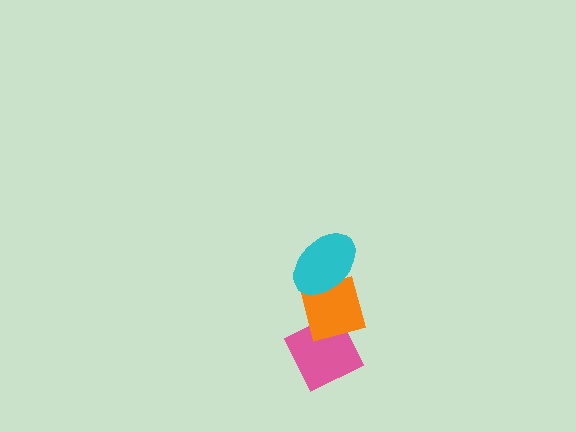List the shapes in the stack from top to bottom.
From top to bottom: the cyan ellipse, the orange square, the pink diamond.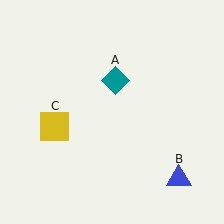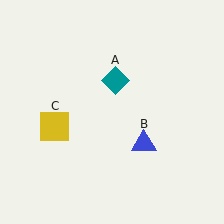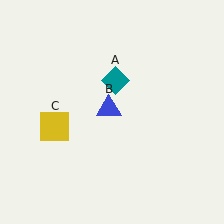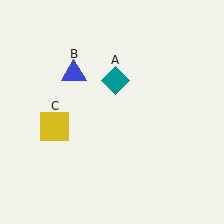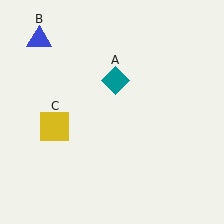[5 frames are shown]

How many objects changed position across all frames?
1 object changed position: blue triangle (object B).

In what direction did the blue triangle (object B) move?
The blue triangle (object B) moved up and to the left.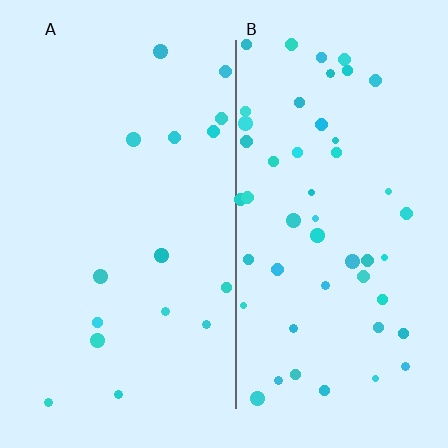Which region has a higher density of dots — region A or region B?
B (the right).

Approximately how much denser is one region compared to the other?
Approximately 3.2× — region B over region A.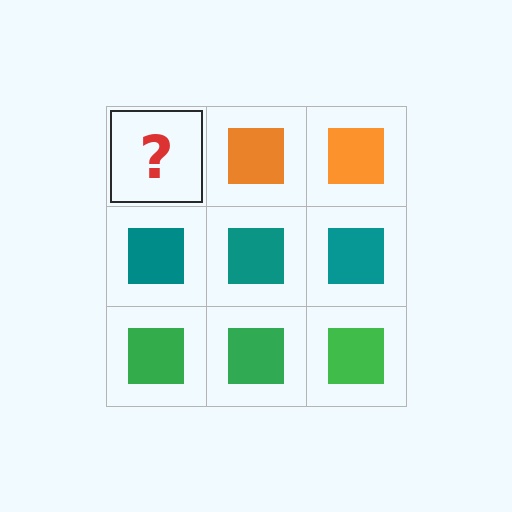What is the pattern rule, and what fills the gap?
The rule is that each row has a consistent color. The gap should be filled with an orange square.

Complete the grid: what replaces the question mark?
The question mark should be replaced with an orange square.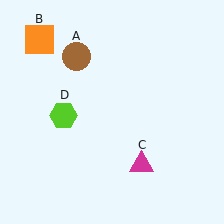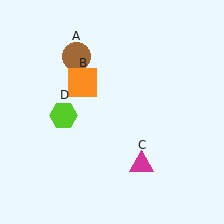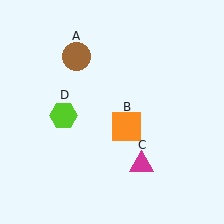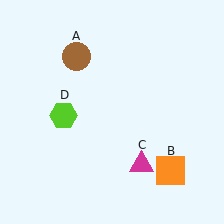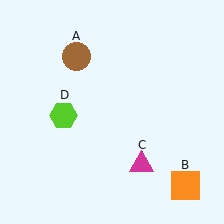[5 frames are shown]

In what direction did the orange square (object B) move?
The orange square (object B) moved down and to the right.